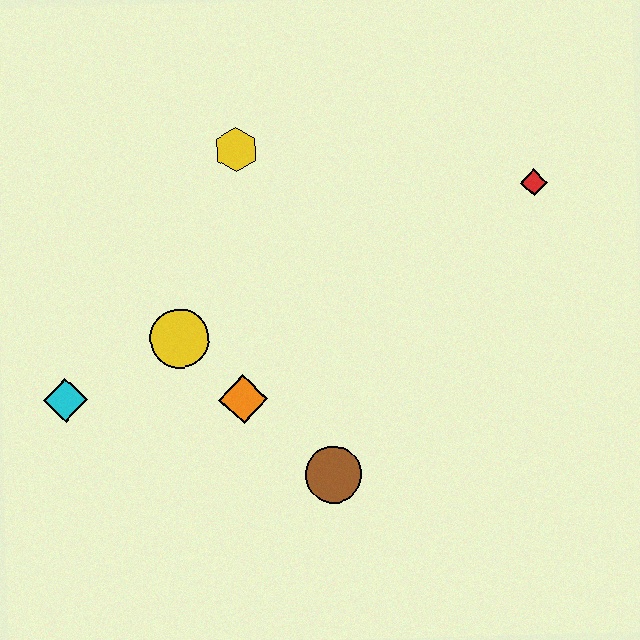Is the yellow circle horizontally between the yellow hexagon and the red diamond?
No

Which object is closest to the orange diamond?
The yellow circle is closest to the orange diamond.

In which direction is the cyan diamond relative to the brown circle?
The cyan diamond is to the left of the brown circle.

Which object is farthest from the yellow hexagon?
The brown circle is farthest from the yellow hexagon.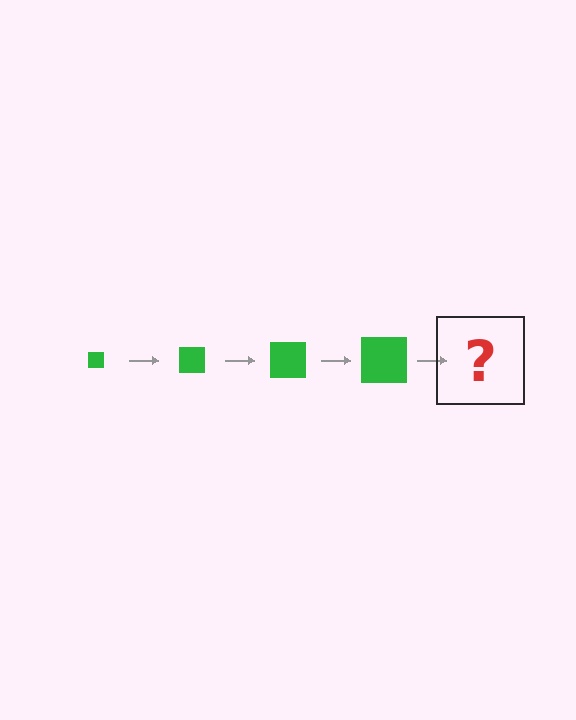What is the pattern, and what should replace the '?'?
The pattern is that the square gets progressively larger each step. The '?' should be a green square, larger than the previous one.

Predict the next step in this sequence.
The next step is a green square, larger than the previous one.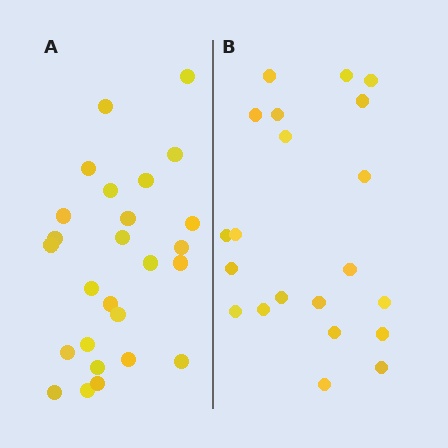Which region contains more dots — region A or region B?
Region A (the left region) has more dots.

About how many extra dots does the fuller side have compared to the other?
Region A has about 5 more dots than region B.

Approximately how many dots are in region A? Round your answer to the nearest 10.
About 30 dots. (The exact count is 26, which rounds to 30.)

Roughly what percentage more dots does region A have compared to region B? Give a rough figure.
About 25% more.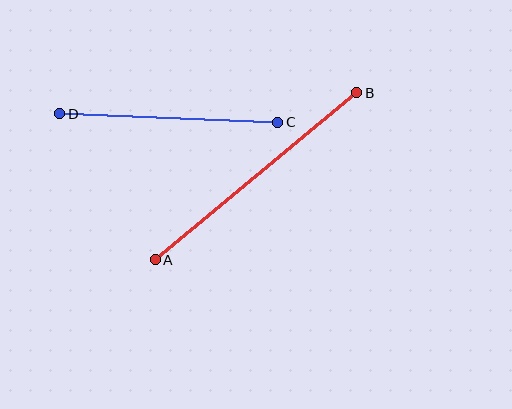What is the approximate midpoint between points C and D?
The midpoint is at approximately (169, 118) pixels.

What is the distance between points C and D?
The distance is approximately 219 pixels.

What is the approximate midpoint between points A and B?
The midpoint is at approximately (256, 176) pixels.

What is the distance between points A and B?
The distance is approximately 262 pixels.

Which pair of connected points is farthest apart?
Points A and B are farthest apart.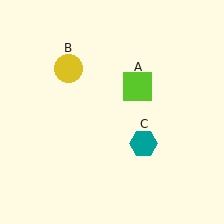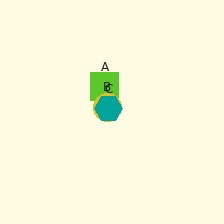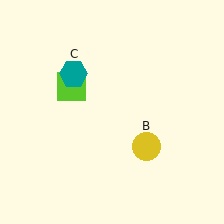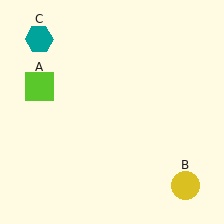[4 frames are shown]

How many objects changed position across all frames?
3 objects changed position: lime square (object A), yellow circle (object B), teal hexagon (object C).